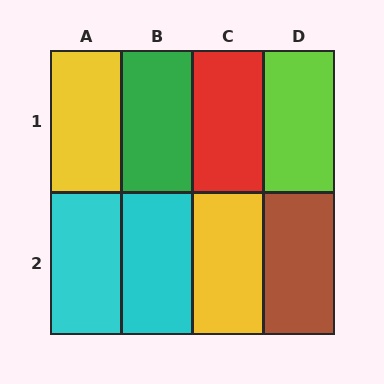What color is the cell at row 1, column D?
Lime.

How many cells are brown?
1 cell is brown.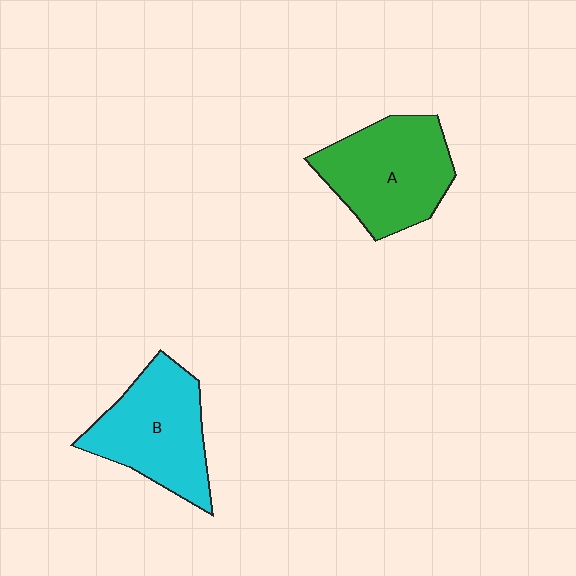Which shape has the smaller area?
Shape B (cyan).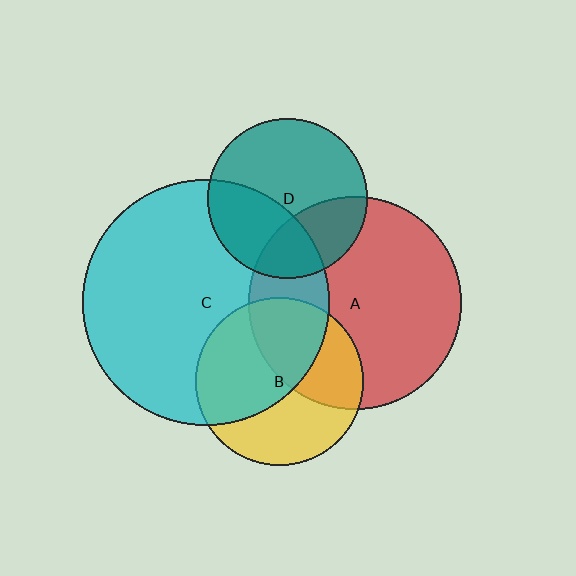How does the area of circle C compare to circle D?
Approximately 2.4 times.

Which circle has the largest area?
Circle C (cyan).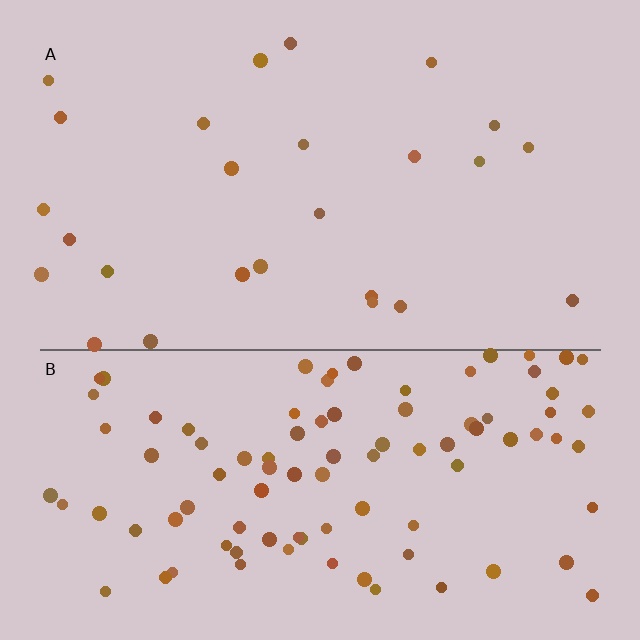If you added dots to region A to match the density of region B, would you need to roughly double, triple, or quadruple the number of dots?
Approximately quadruple.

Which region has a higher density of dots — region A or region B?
B (the bottom).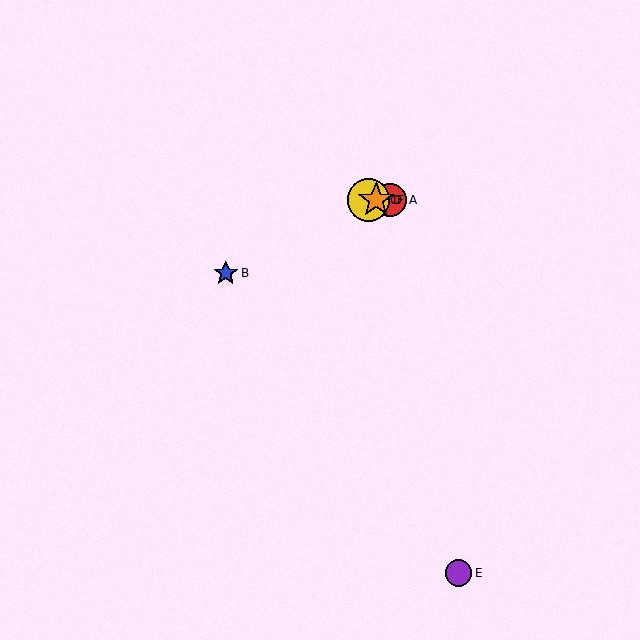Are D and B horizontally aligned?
No, D is at y≈200 and B is at y≈273.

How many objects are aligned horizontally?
4 objects (A, C, D, F) are aligned horizontally.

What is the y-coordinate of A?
Object A is at y≈200.